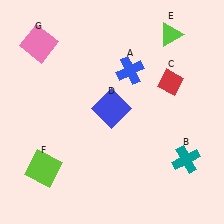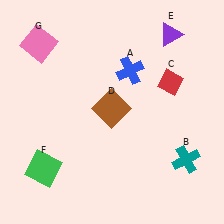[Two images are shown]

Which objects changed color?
D changed from blue to brown. E changed from lime to purple. F changed from lime to green.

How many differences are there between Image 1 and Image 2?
There are 3 differences between the two images.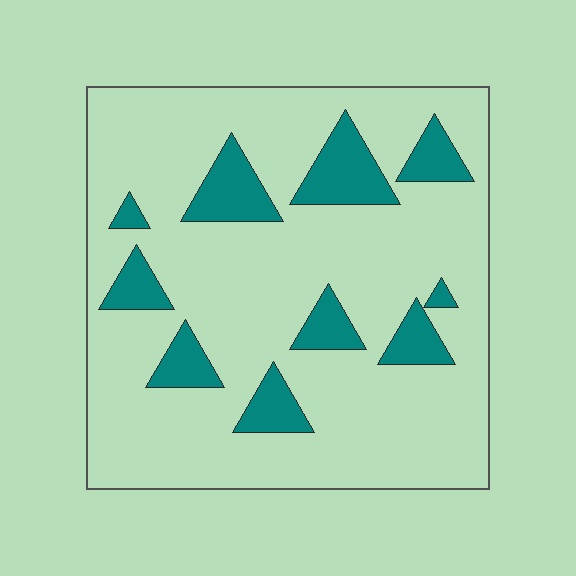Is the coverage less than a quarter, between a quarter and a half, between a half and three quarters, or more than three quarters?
Less than a quarter.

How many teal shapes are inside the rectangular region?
10.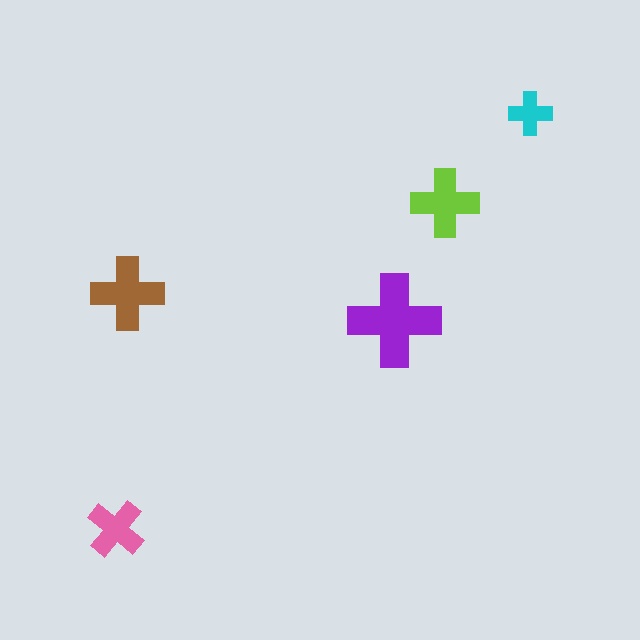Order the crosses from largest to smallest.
the purple one, the brown one, the lime one, the pink one, the cyan one.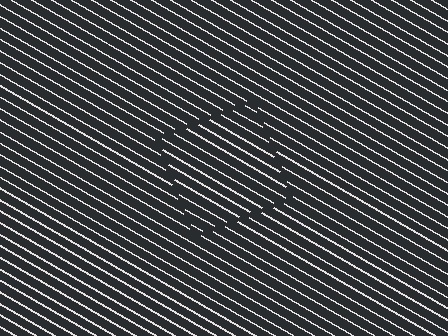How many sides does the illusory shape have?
4 sides — the line-ends trace a square.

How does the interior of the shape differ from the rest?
The interior of the shape contains the same grating, shifted by half a period — the contour is defined by the phase discontinuity where line-ends from the inner and outer gratings abut.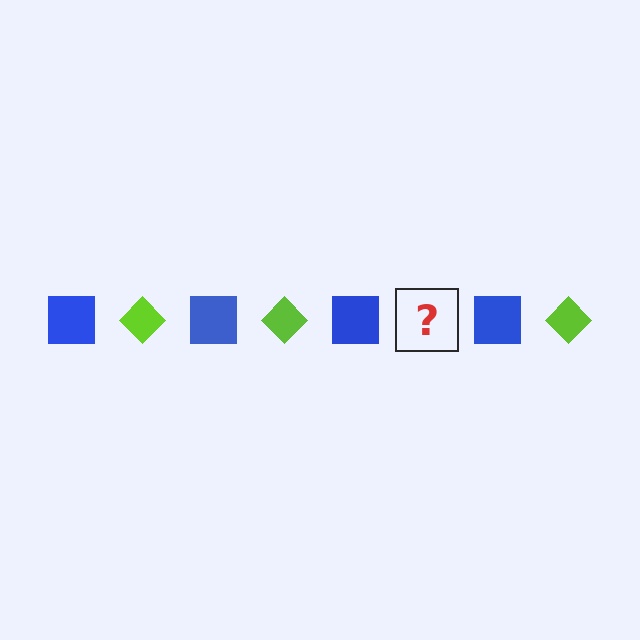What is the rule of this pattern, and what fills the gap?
The rule is that the pattern alternates between blue square and lime diamond. The gap should be filled with a lime diamond.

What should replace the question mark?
The question mark should be replaced with a lime diamond.